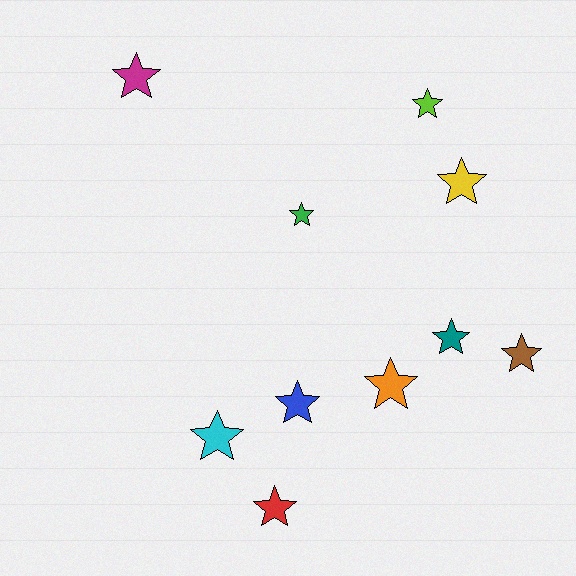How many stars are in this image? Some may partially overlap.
There are 10 stars.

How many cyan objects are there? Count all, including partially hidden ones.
There is 1 cyan object.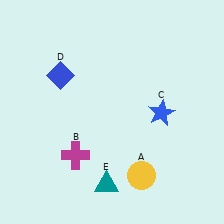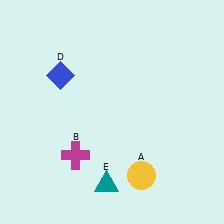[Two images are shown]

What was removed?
The blue star (C) was removed in Image 2.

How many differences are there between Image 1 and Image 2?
There is 1 difference between the two images.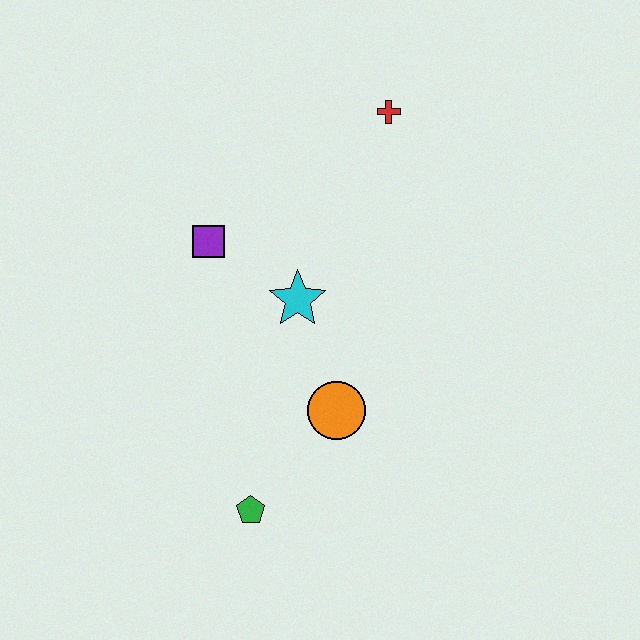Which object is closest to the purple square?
The cyan star is closest to the purple square.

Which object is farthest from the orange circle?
The red cross is farthest from the orange circle.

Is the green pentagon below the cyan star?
Yes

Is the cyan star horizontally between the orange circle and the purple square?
Yes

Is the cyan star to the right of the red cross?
No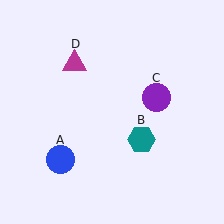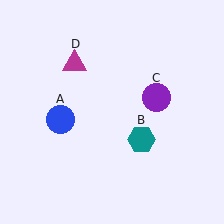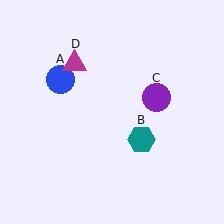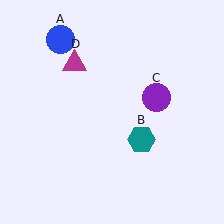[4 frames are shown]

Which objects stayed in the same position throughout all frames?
Teal hexagon (object B) and purple circle (object C) and magenta triangle (object D) remained stationary.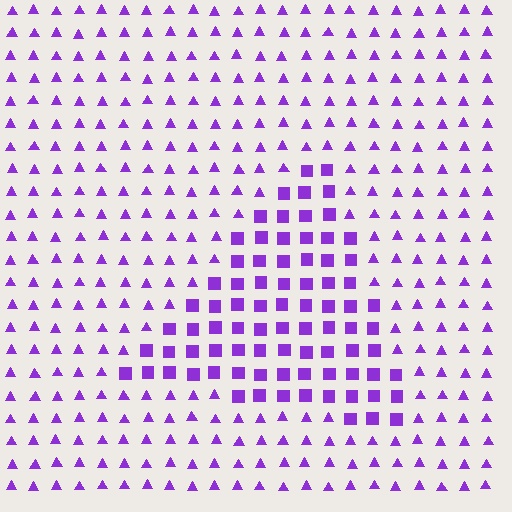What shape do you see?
I see a triangle.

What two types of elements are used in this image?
The image uses squares inside the triangle region and triangles outside it.